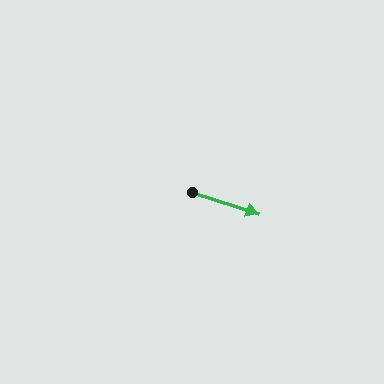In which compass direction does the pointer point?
East.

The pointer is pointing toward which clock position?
Roughly 4 o'clock.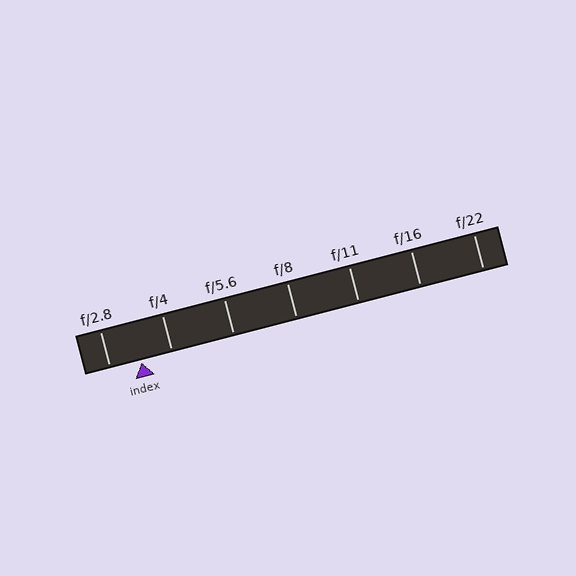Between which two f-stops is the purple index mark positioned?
The index mark is between f/2.8 and f/4.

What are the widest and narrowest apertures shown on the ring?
The widest aperture shown is f/2.8 and the narrowest is f/22.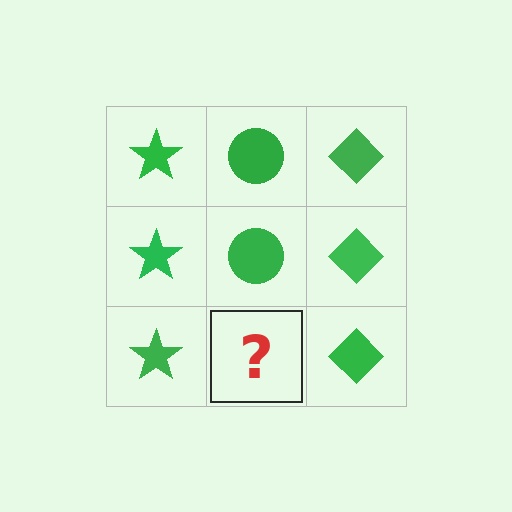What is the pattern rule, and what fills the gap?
The rule is that each column has a consistent shape. The gap should be filled with a green circle.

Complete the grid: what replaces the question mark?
The question mark should be replaced with a green circle.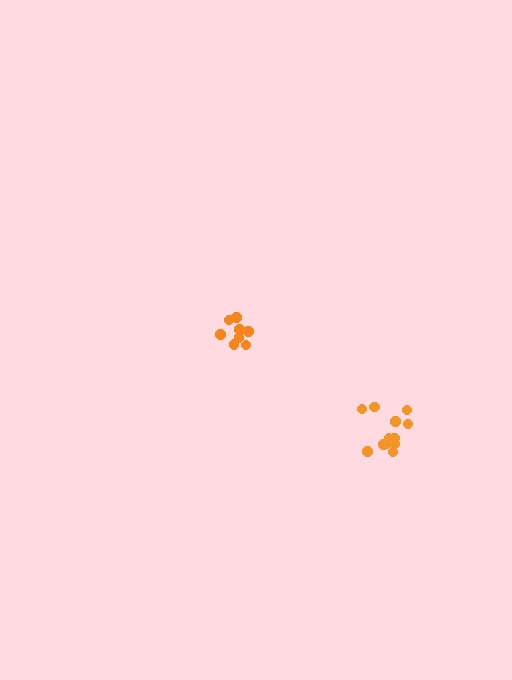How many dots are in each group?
Group 1: 8 dots, Group 2: 12 dots (20 total).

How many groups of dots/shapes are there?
There are 2 groups.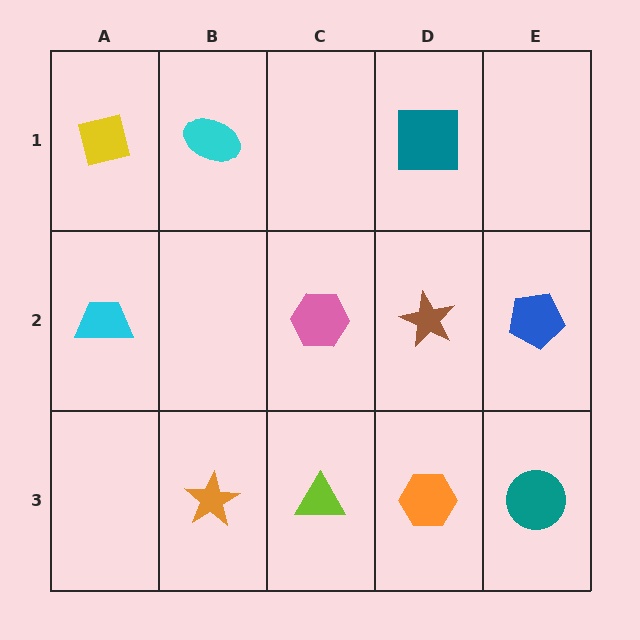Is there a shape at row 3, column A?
No, that cell is empty.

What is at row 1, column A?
A yellow square.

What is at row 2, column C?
A pink hexagon.